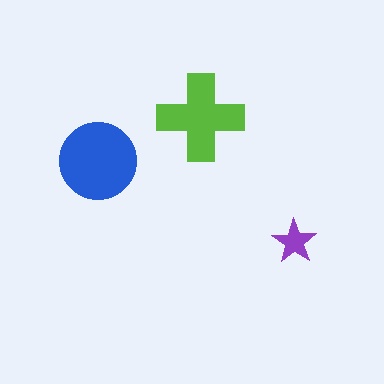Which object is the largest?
The blue circle.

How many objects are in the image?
There are 3 objects in the image.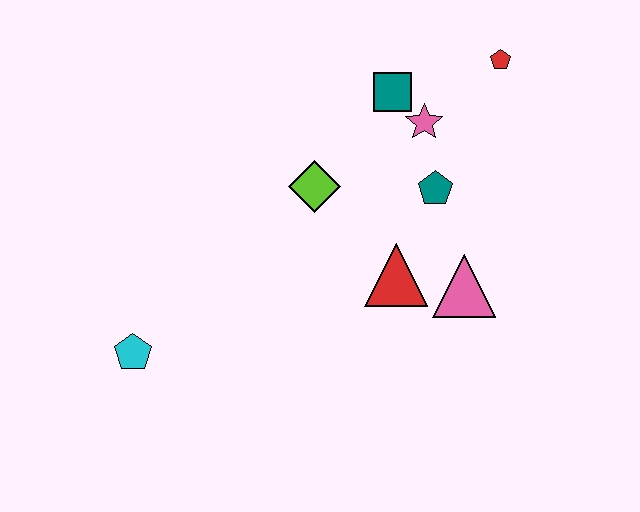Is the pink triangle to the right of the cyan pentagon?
Yes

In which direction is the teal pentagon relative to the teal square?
The teal pentagon is below the teal square.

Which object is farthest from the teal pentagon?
The cyan pentagon is farthest from the teal pentagon.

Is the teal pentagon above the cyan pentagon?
Yes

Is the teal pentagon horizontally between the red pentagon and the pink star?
Yes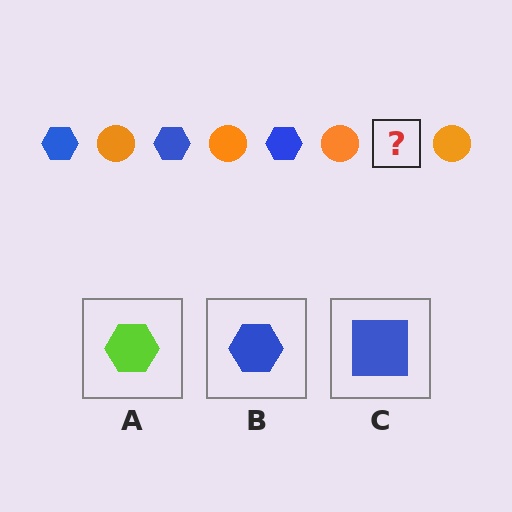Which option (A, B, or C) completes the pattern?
B.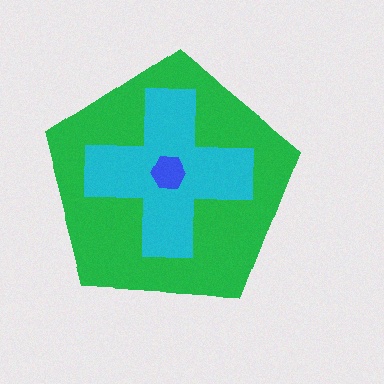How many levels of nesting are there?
3.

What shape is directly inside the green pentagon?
The cyan cross.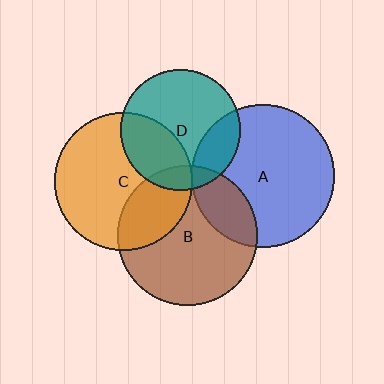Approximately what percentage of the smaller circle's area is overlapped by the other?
Approximately 10%.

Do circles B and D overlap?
Yes.